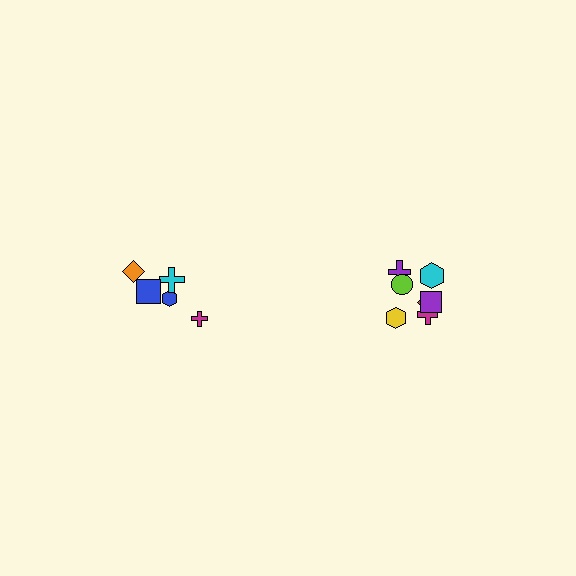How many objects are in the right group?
There are 7 objects.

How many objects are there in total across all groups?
There are 12 objects.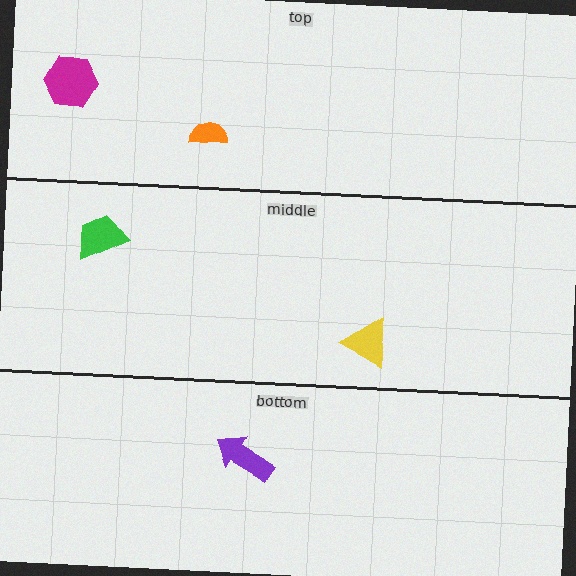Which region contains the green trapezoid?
The middle region.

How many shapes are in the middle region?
2.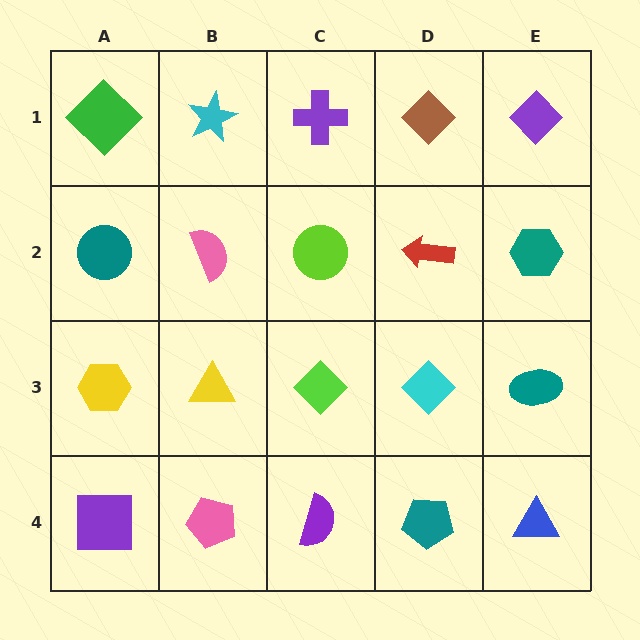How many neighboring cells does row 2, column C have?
4.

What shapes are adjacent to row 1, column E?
A teal hexagon (row 2, column E), a brown diamond (row 1, column D).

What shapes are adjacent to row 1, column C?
A lime circle (row 2, column C), a cyan star (row 1, column B), a brown diamond (row 1, column D).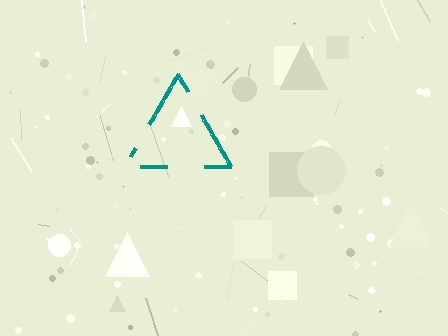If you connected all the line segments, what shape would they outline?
They would outline a triangle.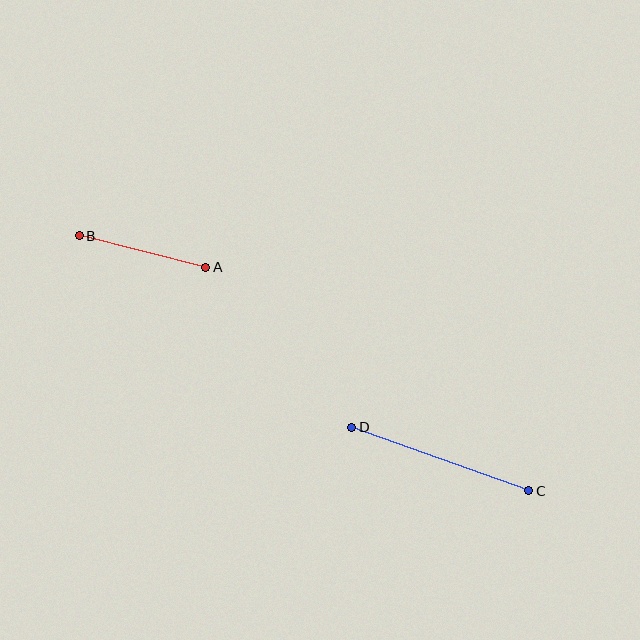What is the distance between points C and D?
The distance is approximately 188 pixels.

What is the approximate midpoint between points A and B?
The midpoint is at approximately (142, 251) pixels.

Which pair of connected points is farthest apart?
Points C and D are farthest apart.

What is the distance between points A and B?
The distance is approximately 130 pixels.